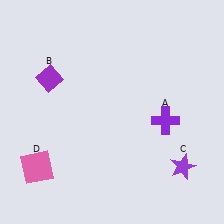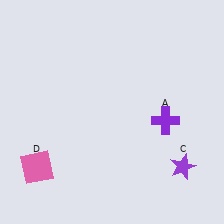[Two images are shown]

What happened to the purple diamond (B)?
The purple diamond (B) was removed in Image 2. It was in the top-left area of Image 1.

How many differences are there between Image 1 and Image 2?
There is 1 difference between the two images.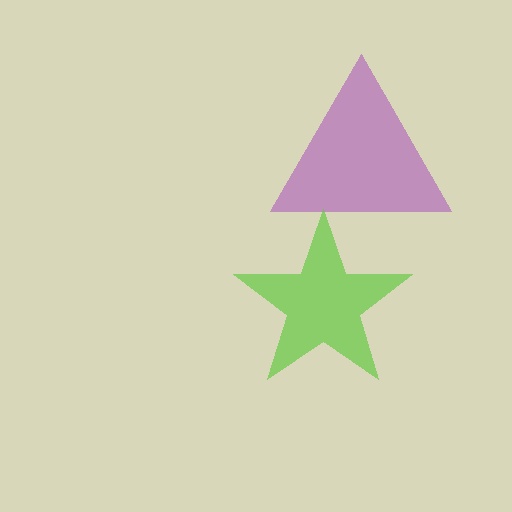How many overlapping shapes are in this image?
There are 2 overlapping shapes in the image.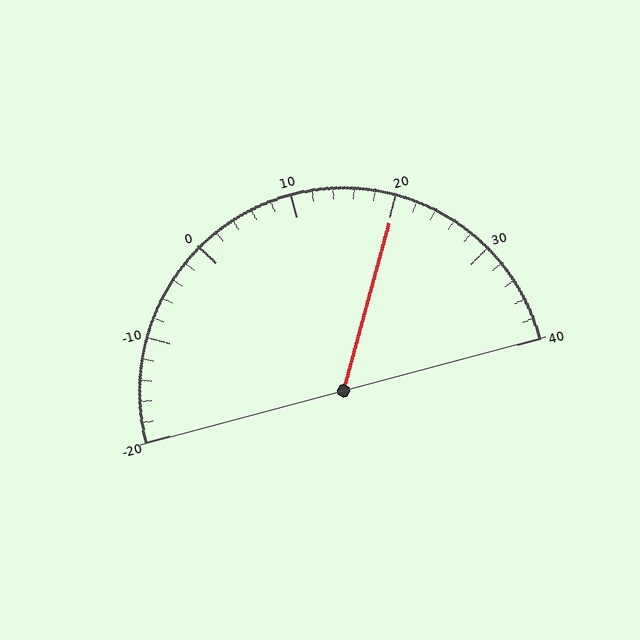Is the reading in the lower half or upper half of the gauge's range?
The reading is in the upper half of the range (-20 to 40).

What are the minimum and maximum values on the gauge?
The gauge ranges from -20 to 40.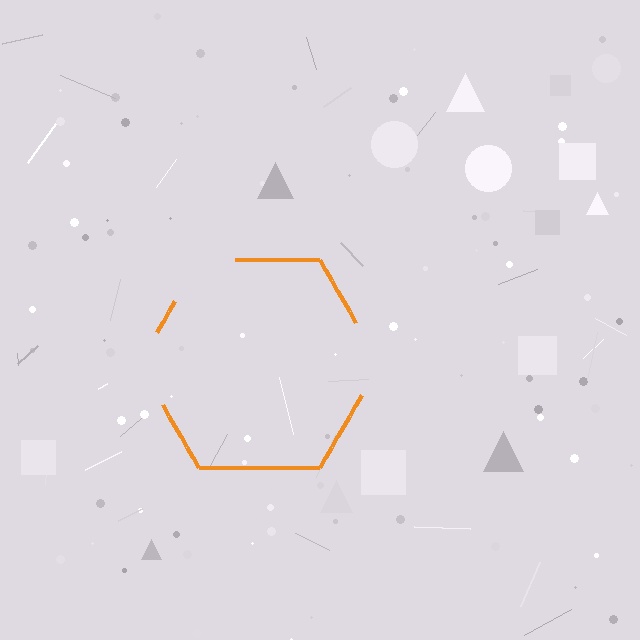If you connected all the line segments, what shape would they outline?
They would outline a hexagon.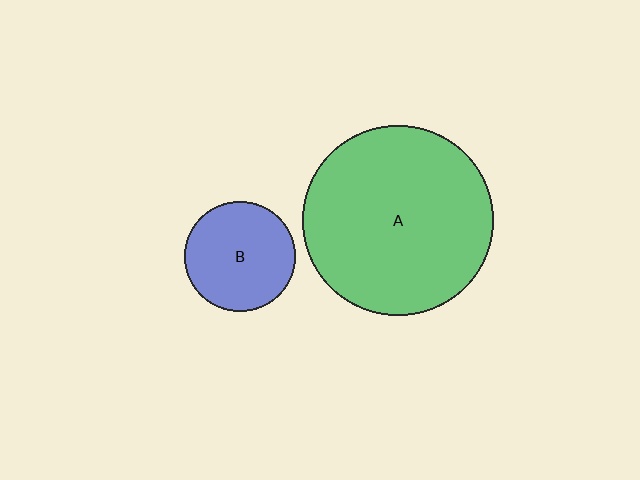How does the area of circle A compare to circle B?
Approximately 3.0 times.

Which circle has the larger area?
Circle A (green).